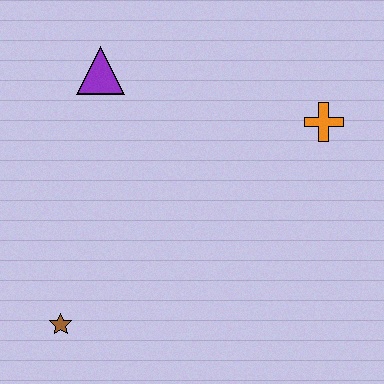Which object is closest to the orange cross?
The purple triangle is closest to the orange cross.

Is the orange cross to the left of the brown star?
No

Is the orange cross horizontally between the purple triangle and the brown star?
No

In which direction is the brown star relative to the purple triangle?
The brown star is below the purple triangle.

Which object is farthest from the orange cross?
The brown star is farthest from the orange cross.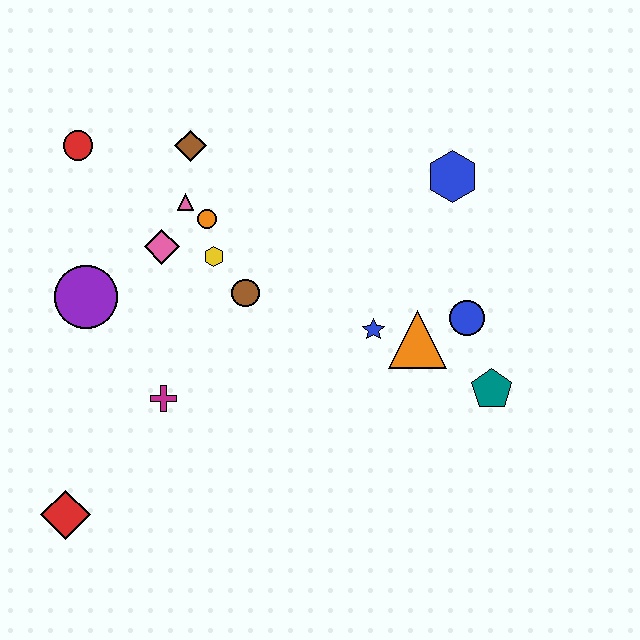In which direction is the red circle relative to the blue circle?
The red circle is to the left of the blue circle.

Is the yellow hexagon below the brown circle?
No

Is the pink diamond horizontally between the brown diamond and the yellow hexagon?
No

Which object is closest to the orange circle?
The pink triangle is closest to the orange circle.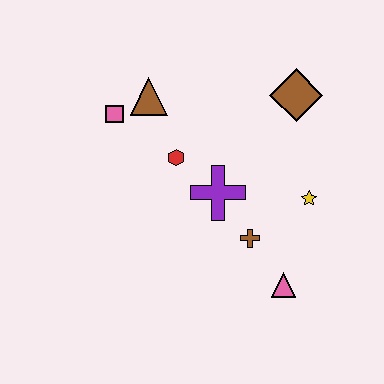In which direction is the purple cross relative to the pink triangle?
The purple cross is above the pink triangle.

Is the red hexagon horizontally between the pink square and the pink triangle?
Yes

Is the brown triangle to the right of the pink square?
Yes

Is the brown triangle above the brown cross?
Yes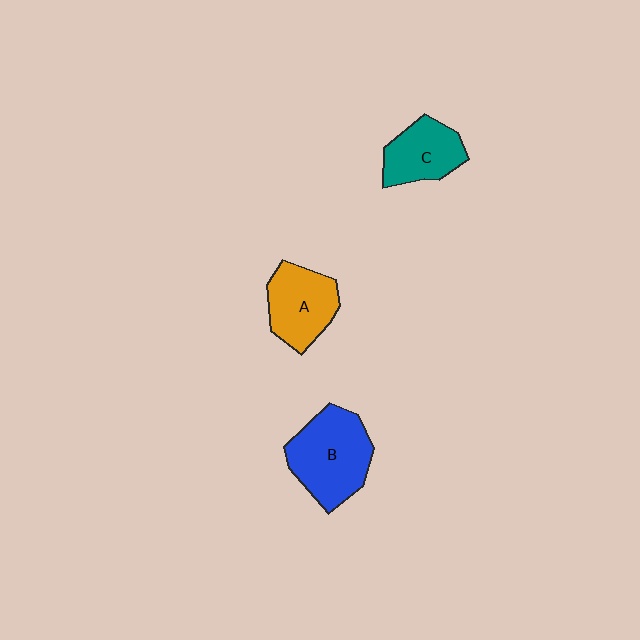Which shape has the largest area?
Shape B (blue).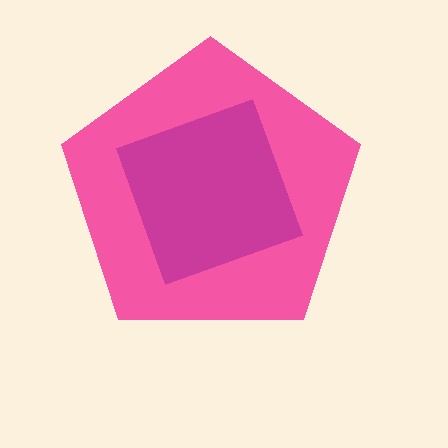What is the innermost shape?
The magenta square.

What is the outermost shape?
The pink pentagon.